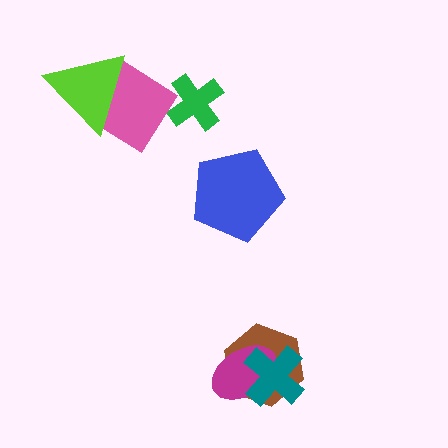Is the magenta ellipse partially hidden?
Yes, it is partially covered by another shape.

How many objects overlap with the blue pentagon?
0 objects overlap with the blue pentagon.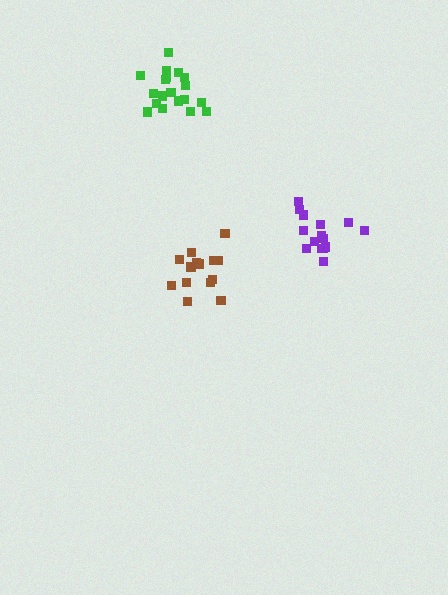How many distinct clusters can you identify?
There are 3 distinct clusters.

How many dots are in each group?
Group 1: 19 dots, Group 2: 14 dots, Group 3: 15 dots (48 total).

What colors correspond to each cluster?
The clusters are colored: green, brown, purple.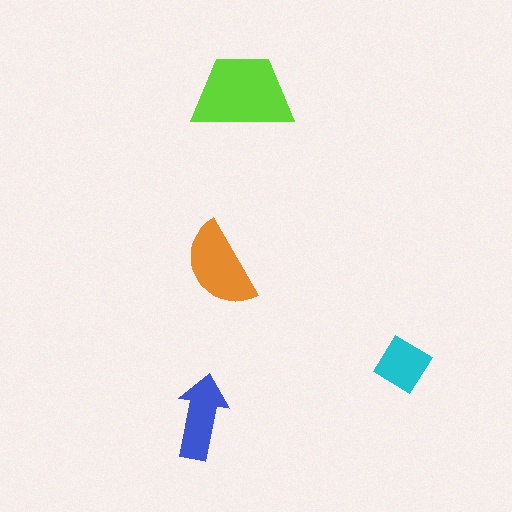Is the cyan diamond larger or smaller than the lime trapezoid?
Smaller.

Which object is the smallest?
The cyan diamond.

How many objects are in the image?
There are 4 objects in the image.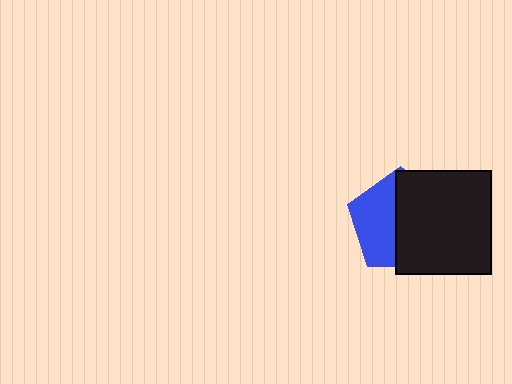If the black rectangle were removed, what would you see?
You would see the complete blue pentagon.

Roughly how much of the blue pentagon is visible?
A small part of it is visible (roughly 44%).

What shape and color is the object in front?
The object in front is a black rectangle.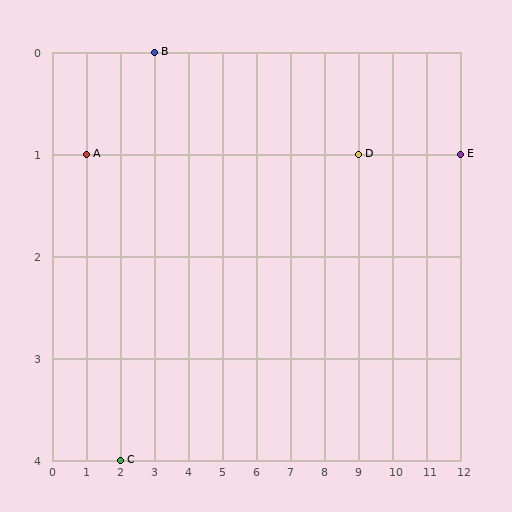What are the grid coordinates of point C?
Point C is at grid coordinates (2, 4).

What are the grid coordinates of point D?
Point D is at grid coordinates (9, 1).